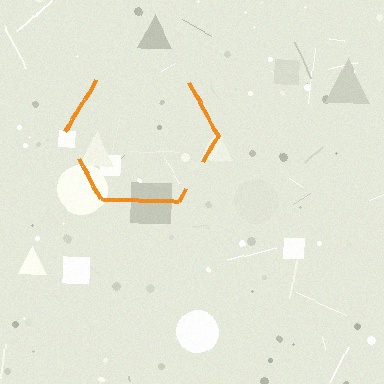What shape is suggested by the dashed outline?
The dashed outline suggests a hexagon.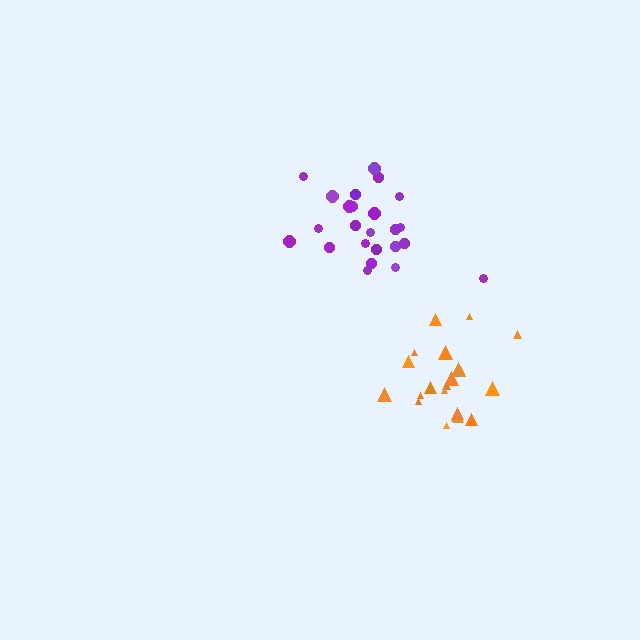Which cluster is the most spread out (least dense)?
Purple.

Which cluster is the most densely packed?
Orange.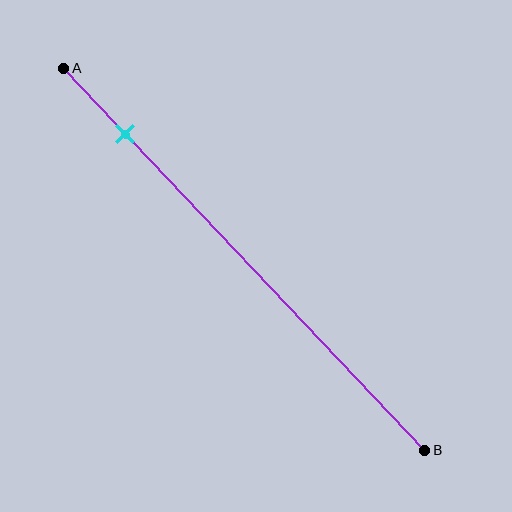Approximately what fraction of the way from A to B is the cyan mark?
The cyan mark is approximately 15% of the way from A to B.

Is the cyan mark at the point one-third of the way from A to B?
No, the mark is at about 15% from A, not at the 33% one-third point.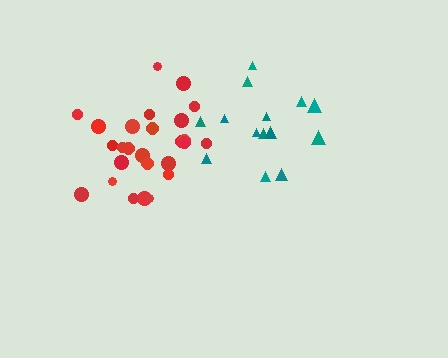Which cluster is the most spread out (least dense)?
Teal.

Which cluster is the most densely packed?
Red.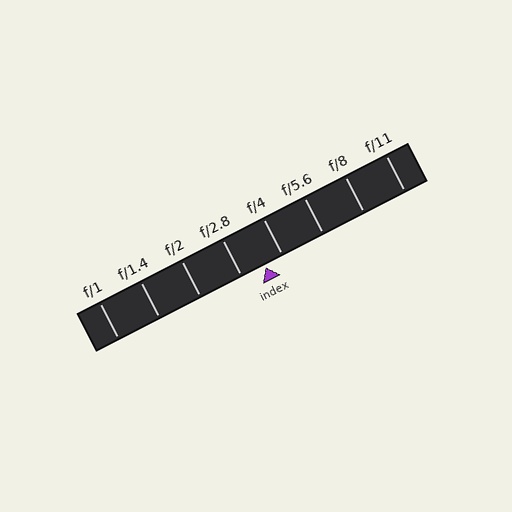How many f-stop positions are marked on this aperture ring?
There are 8 f-stop positions marked.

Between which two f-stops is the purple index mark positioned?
The index mark is between f/2.8 and f/4.